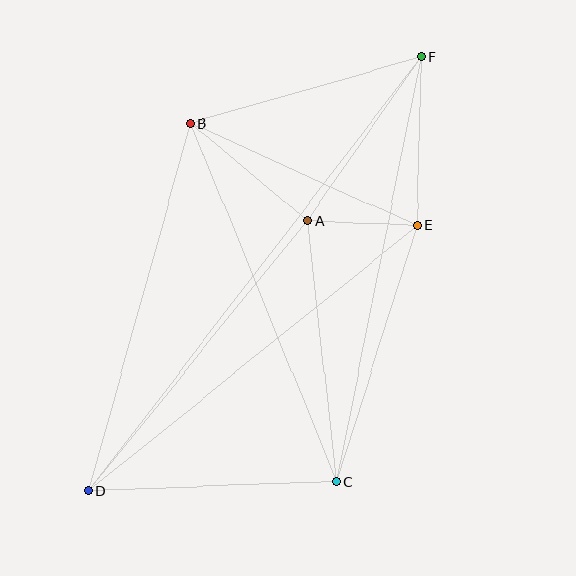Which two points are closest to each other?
Points A and E are closest to each other.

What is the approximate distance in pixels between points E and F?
The distance between E and F is approximately 169 pixels.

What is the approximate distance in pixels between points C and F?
The distance between C and F is approximately 433 pixels.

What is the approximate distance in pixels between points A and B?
The distance between A and B is approximately 152 pixels.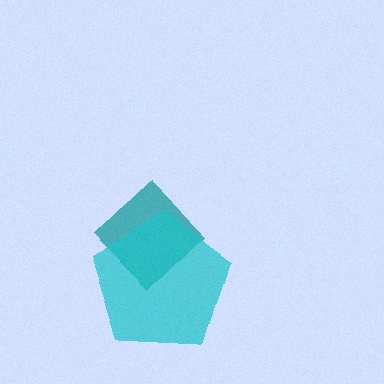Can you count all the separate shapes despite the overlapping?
Yes, there are 2 separate shapes.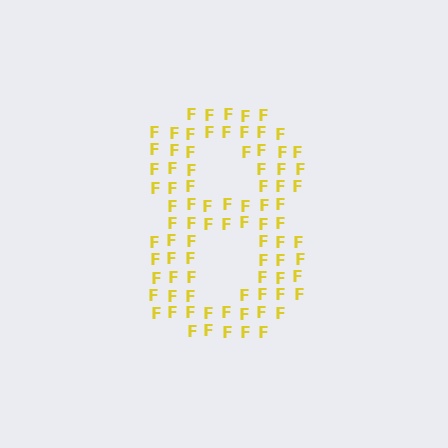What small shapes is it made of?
It is made of small letter F's.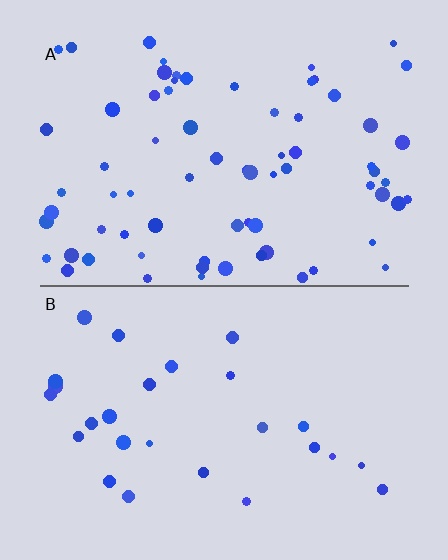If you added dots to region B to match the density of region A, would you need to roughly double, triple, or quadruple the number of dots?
Approximately triple.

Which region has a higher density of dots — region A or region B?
A (the top).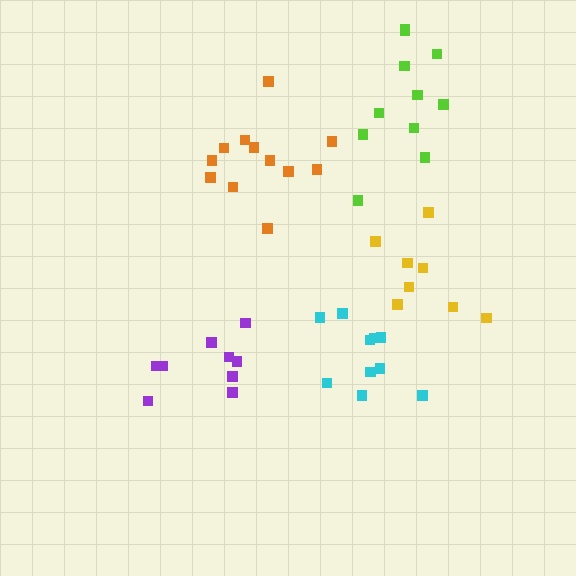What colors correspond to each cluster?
The clusters are colored: orange, purple, cyan, yellow, lime.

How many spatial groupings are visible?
There are 5 spatial groupings.